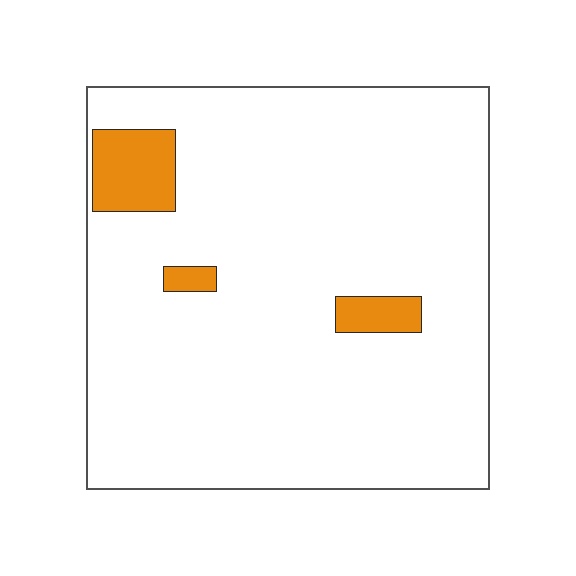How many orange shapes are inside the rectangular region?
3.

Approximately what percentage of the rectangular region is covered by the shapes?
Approximately 5%.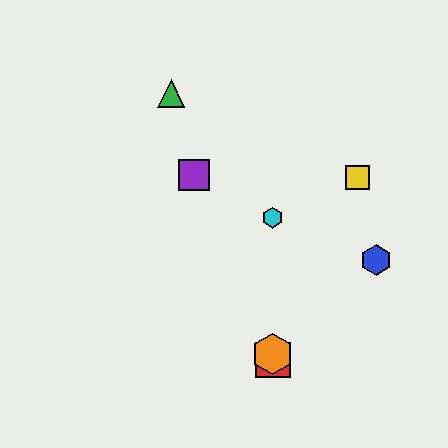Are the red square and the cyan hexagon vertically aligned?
Yes, both are at x≈273.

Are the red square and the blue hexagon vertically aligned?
No, the red square is at x≈273 and the blue hexagon is at x≈376.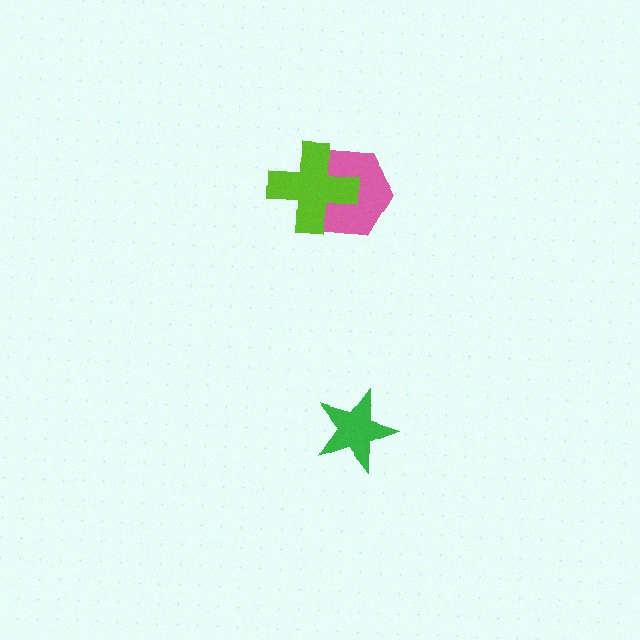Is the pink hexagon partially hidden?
Yes, it is partially covered by another shape.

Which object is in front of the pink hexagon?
The lime cross is in front of the pink hexagon.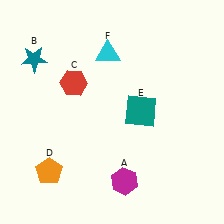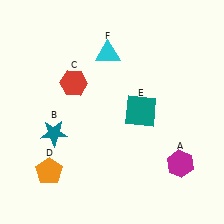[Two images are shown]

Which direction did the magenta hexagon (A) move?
The magenta hexagon (A) moved right.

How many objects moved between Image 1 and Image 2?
2 objects moved between the two images.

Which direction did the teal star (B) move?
The teal star (B) moved down.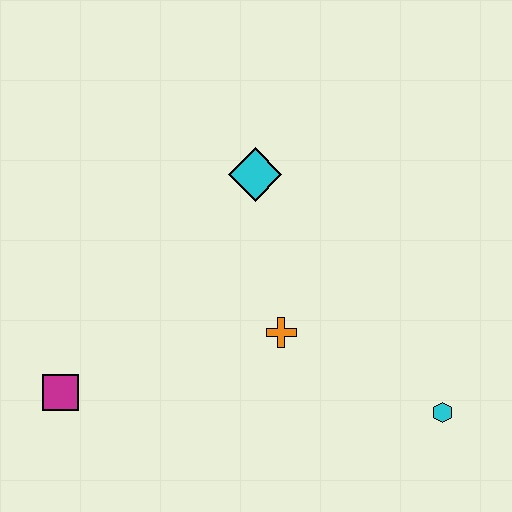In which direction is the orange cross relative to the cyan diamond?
The orange cross is below the cyan diamond.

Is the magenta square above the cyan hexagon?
Yes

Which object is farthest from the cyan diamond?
The cyan hexagon is farthest from the cyan diamond.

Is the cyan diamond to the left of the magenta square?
No